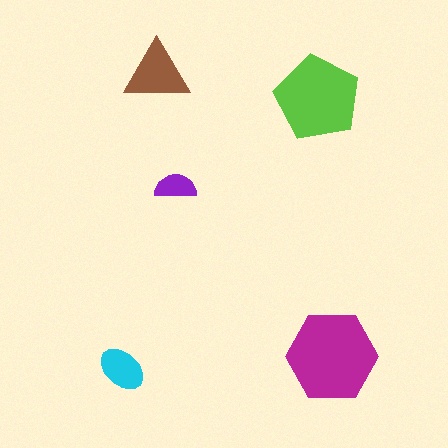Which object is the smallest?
The purple semicircle.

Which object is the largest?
The magenta hexagon.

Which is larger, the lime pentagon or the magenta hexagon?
The magenta hexagon.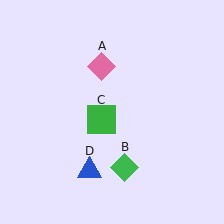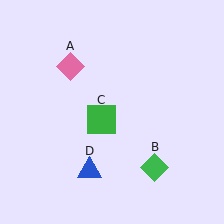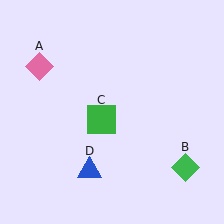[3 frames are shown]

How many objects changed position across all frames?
2 objects changed position: pink diamond (object A), green diamond (object B).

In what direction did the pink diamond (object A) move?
The pink diamond (object A) moved left.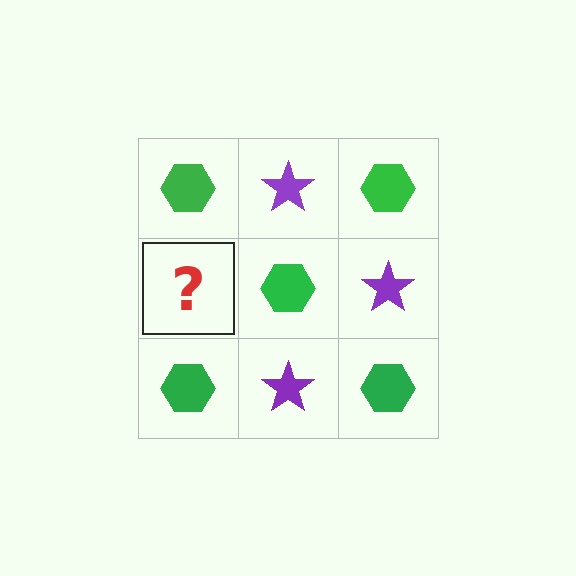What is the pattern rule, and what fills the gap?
The rule is that it alternates green hexagon and purple star in a checkerboard pattern. The gap should be filled with a purple star.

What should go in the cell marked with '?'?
The missing cell should contain a purple star.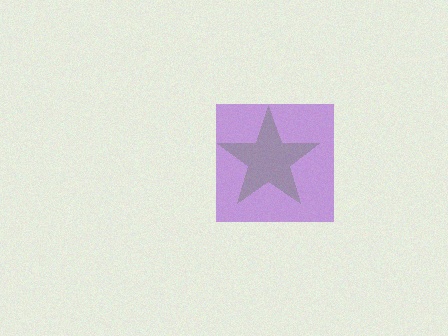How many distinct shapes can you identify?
There are 2 distinct shapes: a lime star, a purple square.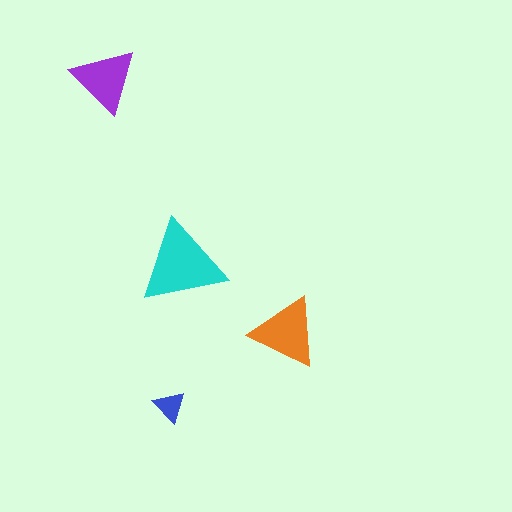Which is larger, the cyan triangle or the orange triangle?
The cyan one.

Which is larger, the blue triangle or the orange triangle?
The orange one.